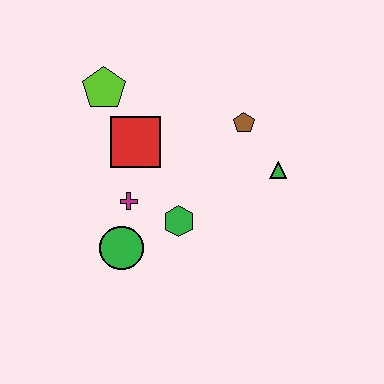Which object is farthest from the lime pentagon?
The green triangle is farthest from the lime pentagon.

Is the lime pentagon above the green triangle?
Yes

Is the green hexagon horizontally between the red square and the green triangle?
Yes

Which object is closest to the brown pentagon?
The green triangle is closest to the brown pentagon.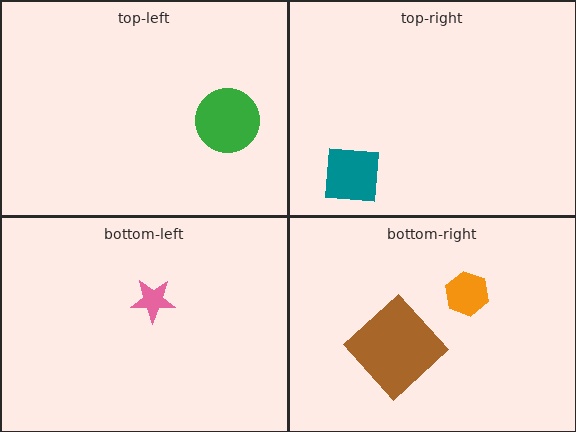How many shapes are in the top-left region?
1.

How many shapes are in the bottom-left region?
1.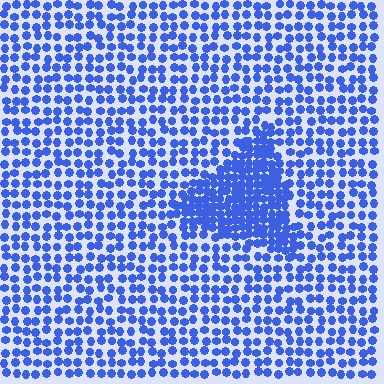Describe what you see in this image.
The image contains small blue elements arranged at two different densities. A triangle-shaped region is visible where the elements are more densely packed than the surrounding area.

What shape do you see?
I see a triangle.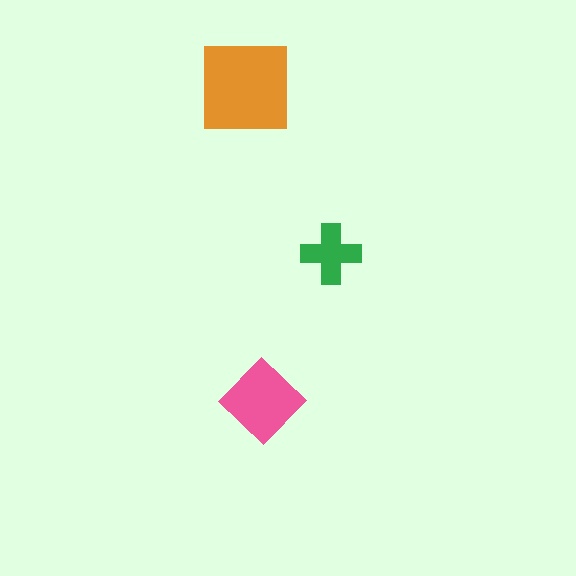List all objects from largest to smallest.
The orange square, the pink diamond, the green cross.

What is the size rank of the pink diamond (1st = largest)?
2nd.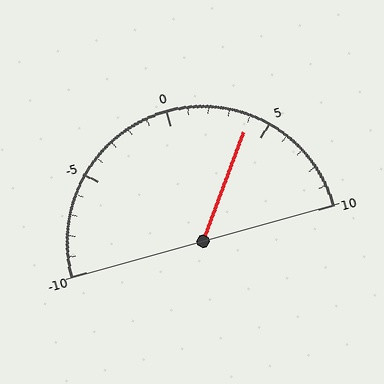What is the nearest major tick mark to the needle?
The nearest major tick mark is 5.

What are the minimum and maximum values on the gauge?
The gauge ranges from -10 to 10.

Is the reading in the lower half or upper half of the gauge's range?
The reading is in the upper half of the range (-10 to 10).